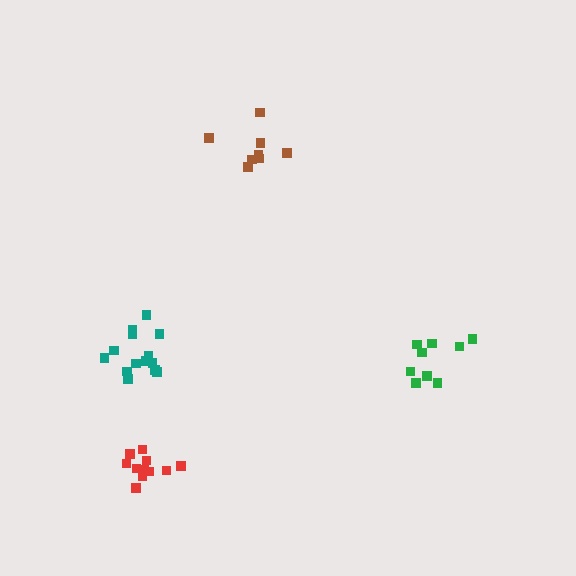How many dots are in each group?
Group 1: 9 dots, Group 2: 14 dots, Group 3: 9 dots, Group 4: 11 dots (43 total).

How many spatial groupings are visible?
There are 4 spatial groupings.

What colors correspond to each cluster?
The clusters are colored: green, teal, brown, red.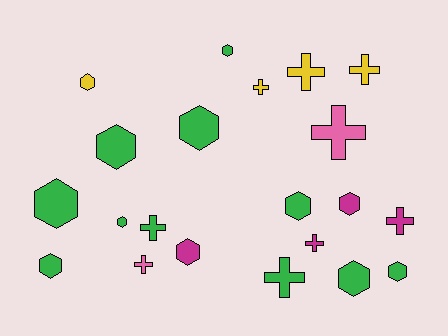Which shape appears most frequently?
Hexagon, with 12 objects.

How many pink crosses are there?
There are 2 pink crosses.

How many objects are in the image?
There are 21 objects.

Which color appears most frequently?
Green, with 11 objects.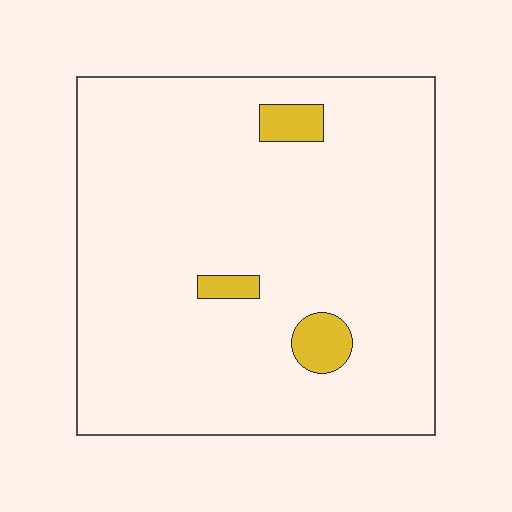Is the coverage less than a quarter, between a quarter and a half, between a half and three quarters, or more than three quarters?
Less than a quarter.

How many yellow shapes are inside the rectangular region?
3.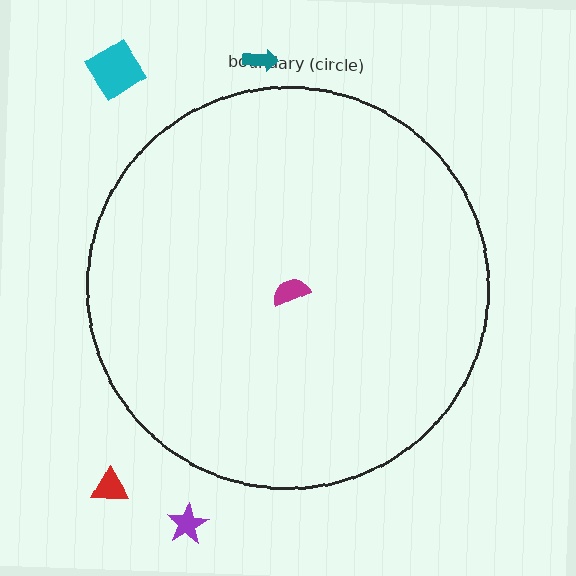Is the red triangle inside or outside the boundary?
Outside.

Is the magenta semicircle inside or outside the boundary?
Inside.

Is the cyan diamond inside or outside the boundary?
Outside.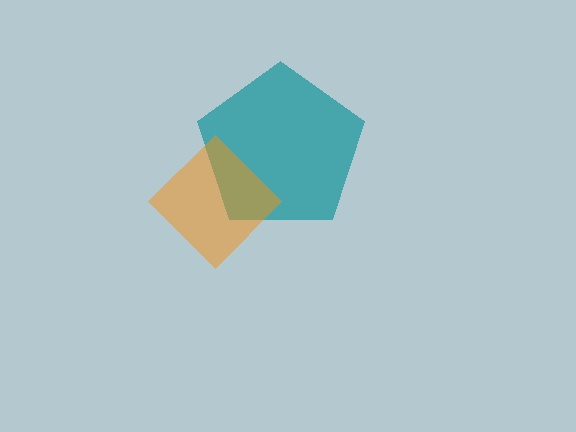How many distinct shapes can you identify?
There are 2 distinct shapes: a teal pentagon, an orange diamond.